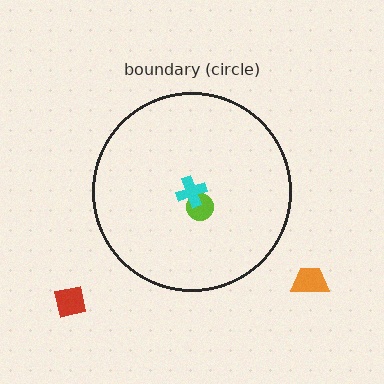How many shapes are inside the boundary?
2 inside, 2 outside.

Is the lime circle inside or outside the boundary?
Inside.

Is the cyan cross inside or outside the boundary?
Inside.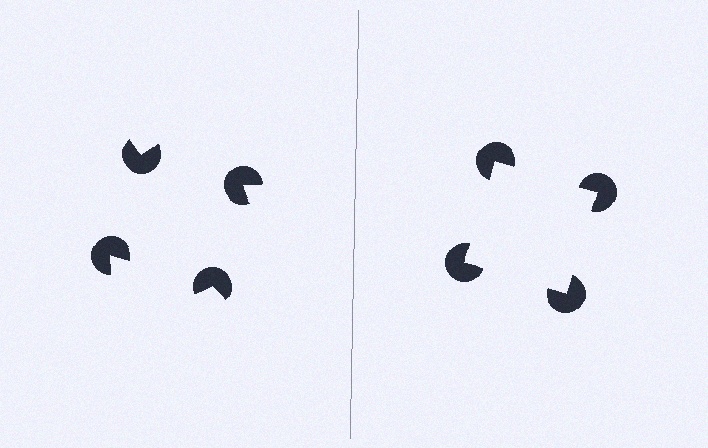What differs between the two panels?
The pac-man discs are positioned identically on both sides; only the wedge orientations differ. On the right they align to a square; on the left they are misaligned.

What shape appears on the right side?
An illusory square.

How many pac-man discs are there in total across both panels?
8 — 4 on each side.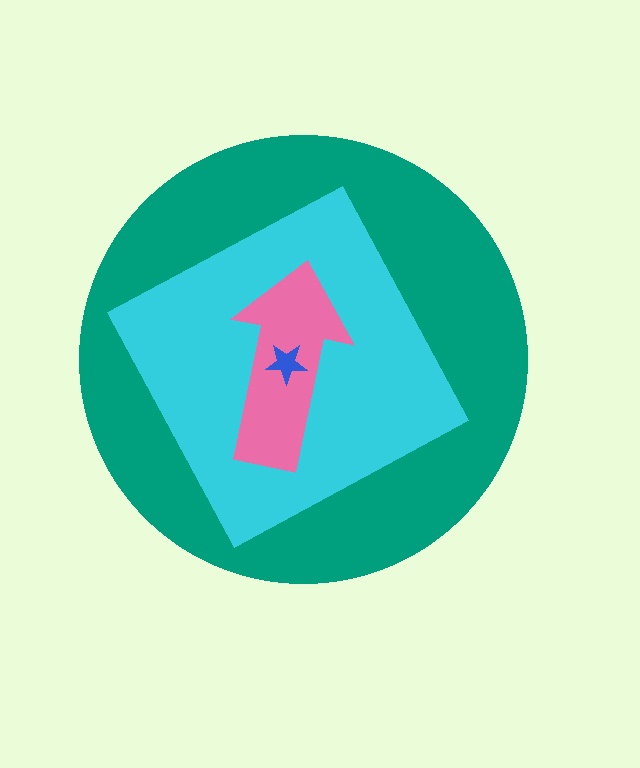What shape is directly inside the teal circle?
The cyan square.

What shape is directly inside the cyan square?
The pink arrow.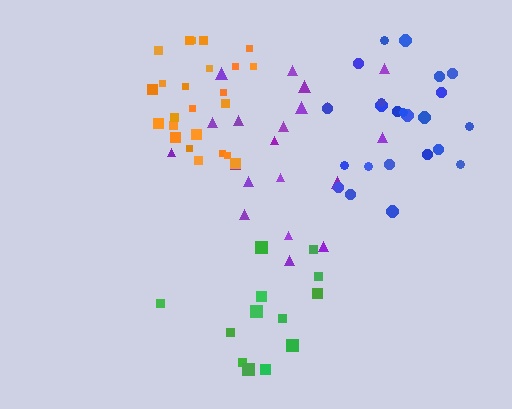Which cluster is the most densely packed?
Orange.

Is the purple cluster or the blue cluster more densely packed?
Blue.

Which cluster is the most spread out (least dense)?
Purple.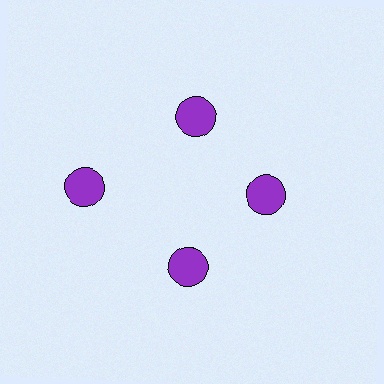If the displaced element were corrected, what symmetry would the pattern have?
It would have 4-fold rotational symmetry — the pattern would map onto itself every 90 degrees.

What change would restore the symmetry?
The symmetry would be restored by moving it inward, back onto the ring so that all 4 circles sit at equal angles and equal distance from the center.